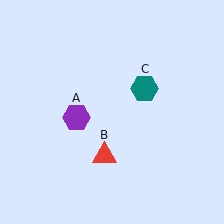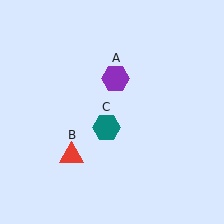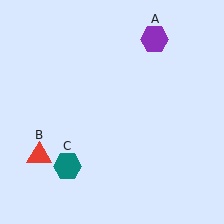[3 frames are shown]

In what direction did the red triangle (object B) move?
The red triangle (object B) moved left.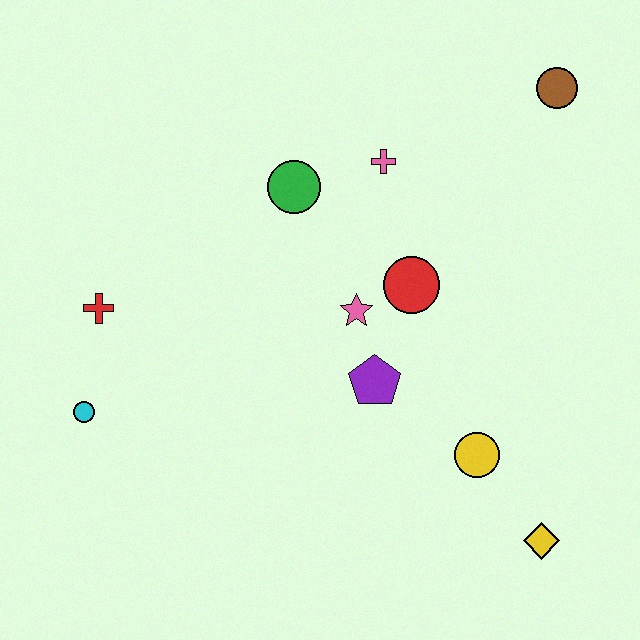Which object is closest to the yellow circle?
The yellow diamond is closest to the yellow circle.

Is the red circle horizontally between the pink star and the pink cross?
No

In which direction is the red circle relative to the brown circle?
The red circle is below the brown circle.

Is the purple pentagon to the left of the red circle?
Yes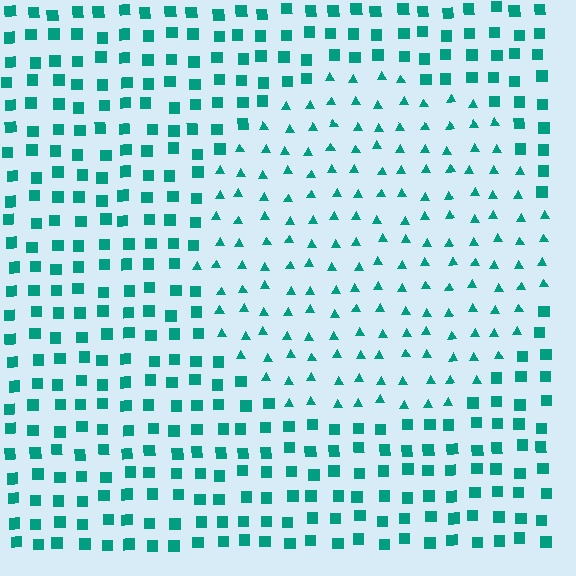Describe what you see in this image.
The image is filled with small teal elements arranged in a uniform grid. A circle-shaped region contains triangles, while the surrounding area contains squares. The boundary is defined purely by the change in element shape.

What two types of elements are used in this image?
The image uses triangles inside the circle region and squares outside it.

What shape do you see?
I see a circle.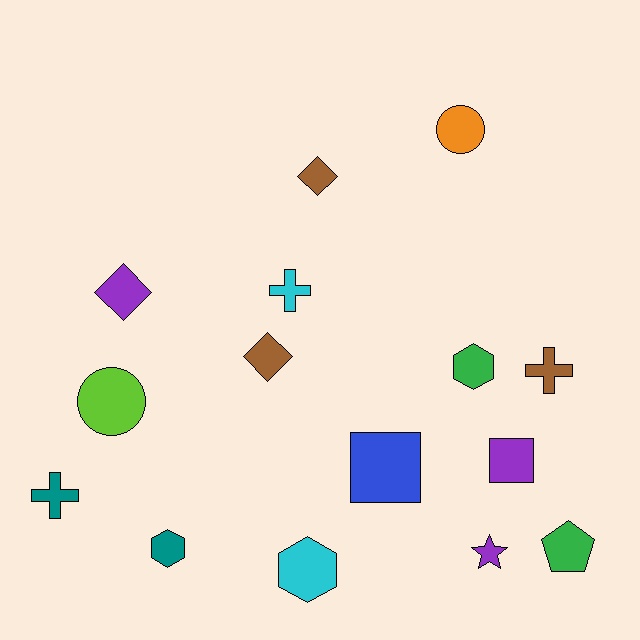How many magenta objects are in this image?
There are no magenta objects.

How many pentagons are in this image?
There is 1 pentagon.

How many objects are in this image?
There are 15 objects.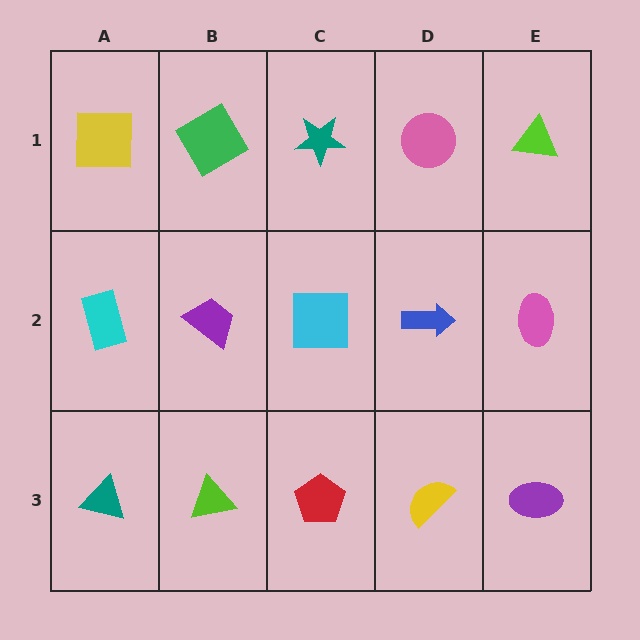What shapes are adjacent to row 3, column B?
A purple trapezoid (row 2, column B), a teal triangle (row 3, column A), a red pentagon (row 3, column C).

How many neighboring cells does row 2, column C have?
4.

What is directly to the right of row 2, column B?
A cyan square.